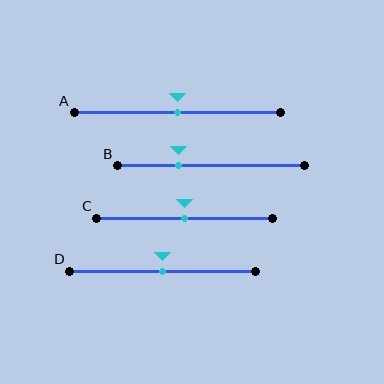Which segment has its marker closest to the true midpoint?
Segment A has its marker closest to the true midpoint.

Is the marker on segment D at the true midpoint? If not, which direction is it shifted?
Yes, the marker on segment D is at the true midpoint.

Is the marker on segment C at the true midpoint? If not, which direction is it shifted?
Yes, the marker on segment C is at the true midpoint.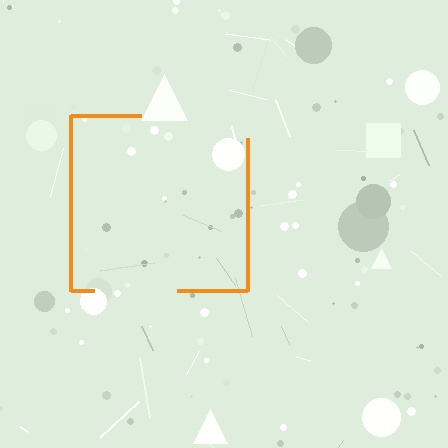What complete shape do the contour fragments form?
The contour fragments form a square.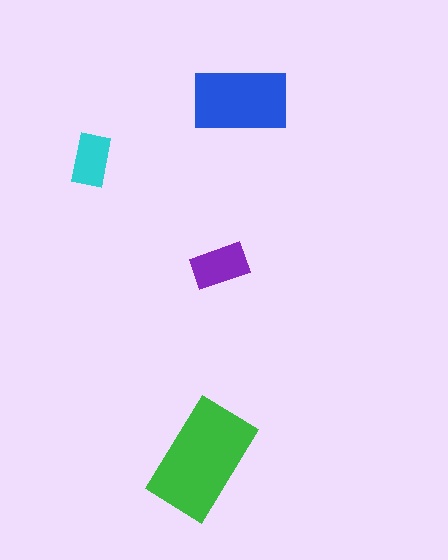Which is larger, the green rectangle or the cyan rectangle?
The green one.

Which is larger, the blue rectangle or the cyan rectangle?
The blue one.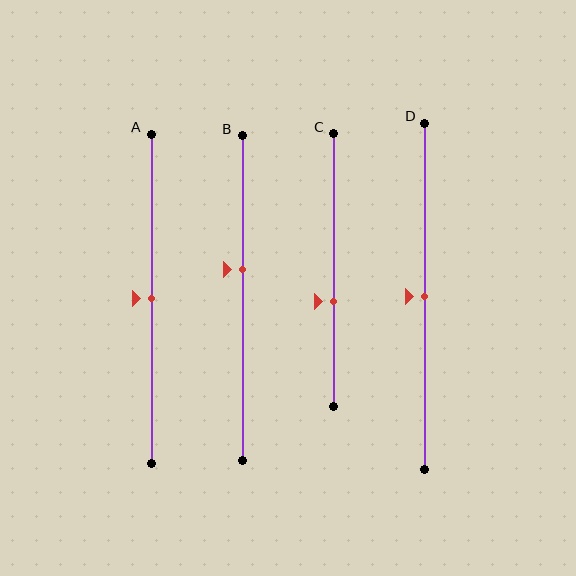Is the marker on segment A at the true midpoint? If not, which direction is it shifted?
Yes, the marker on segment A is at the true midpoint.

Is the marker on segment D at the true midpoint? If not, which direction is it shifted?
Yes, the marker on segment D is at the true midpoint.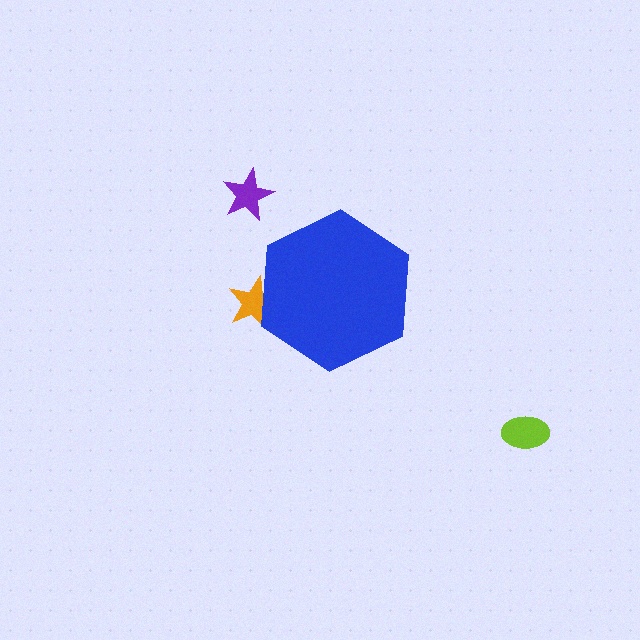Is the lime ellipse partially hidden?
No, the lime ellipse is fully visible.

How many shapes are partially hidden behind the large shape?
1 shape is partially hidden.